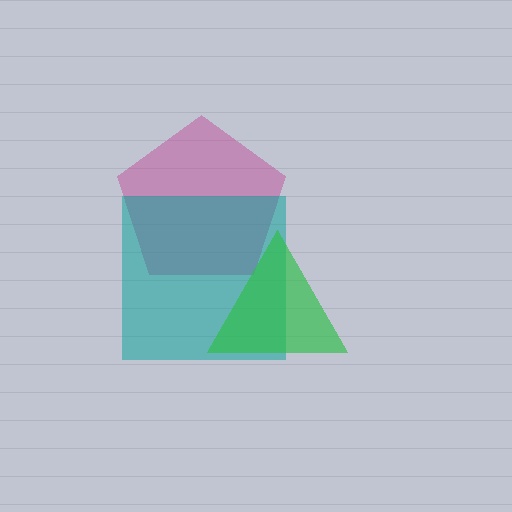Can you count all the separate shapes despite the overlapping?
Yes, there are 3 separate shapes.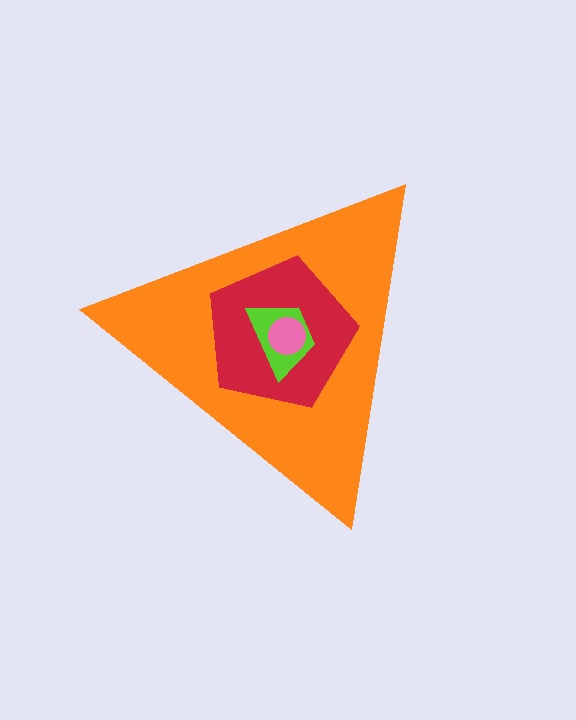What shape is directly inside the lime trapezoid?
The pink circle.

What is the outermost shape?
The orange triangle.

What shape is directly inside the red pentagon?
The lime trapezoid.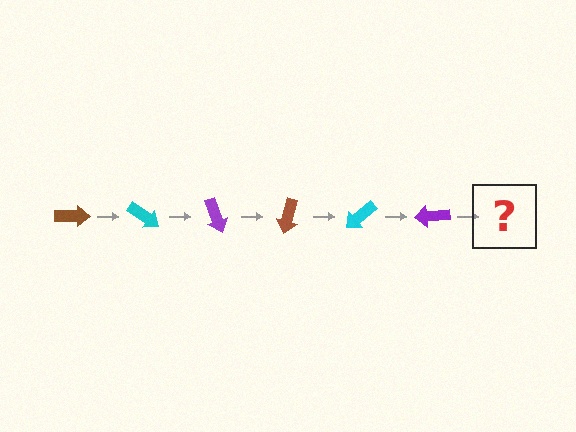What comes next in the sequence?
The next element should be a brown arrow, rotated 210 degrees from the start.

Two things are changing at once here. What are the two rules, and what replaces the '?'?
The two rules are that it rotates 35 degrees each step and the color cycles through brown, cyan, and purple. The '?' should be a brown arrow, rotated 210 degrees from the start.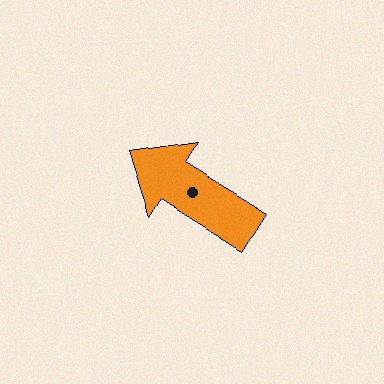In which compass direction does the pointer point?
Northwest.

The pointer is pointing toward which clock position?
Roughly 10 o'clock.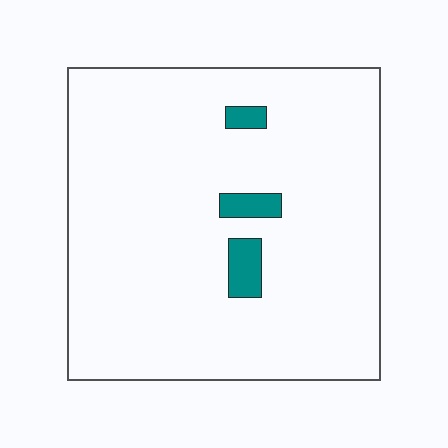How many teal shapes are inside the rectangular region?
3.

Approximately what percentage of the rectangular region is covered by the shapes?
Approximately 5%.